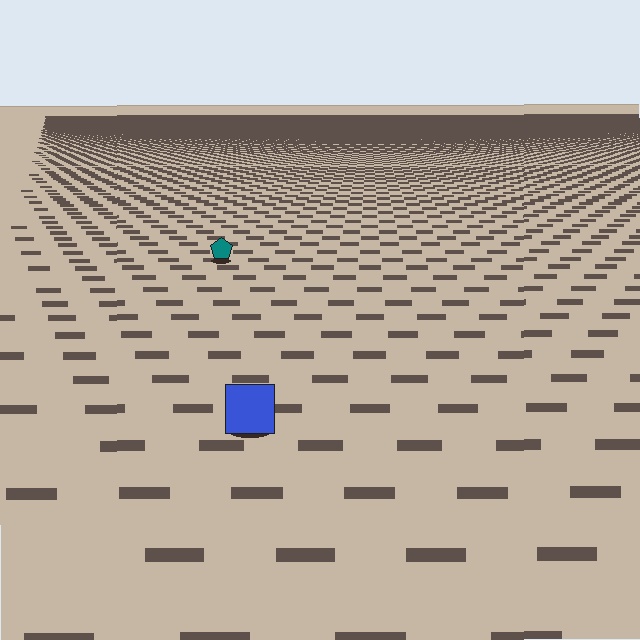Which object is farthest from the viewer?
The teal pentagon is farthest from the viewer. It appears smaller and the ground texture around it is denser.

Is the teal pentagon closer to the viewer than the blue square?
No. The blue square is closer — you can tell from the texture gradient: the ground texture is coarser near it.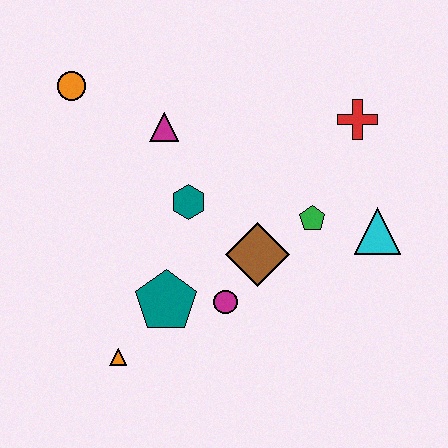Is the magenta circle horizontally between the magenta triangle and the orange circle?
No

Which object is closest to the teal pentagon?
The magenta circle is closest to the teal pentagon.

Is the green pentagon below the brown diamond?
No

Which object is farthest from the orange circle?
The cyan triangle is farthest from the orange circle.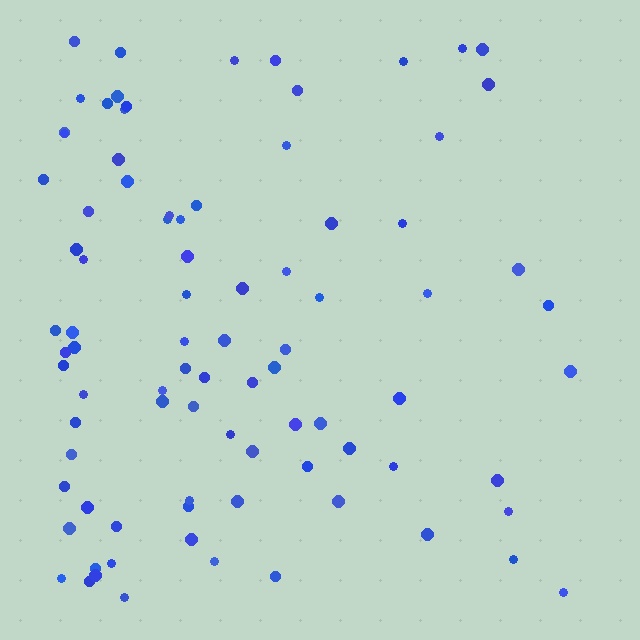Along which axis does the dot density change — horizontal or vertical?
Horizontal.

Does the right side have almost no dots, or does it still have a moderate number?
Still a moderate number, just noticeably fewer than the left.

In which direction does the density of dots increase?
From right to left, with the left side densest.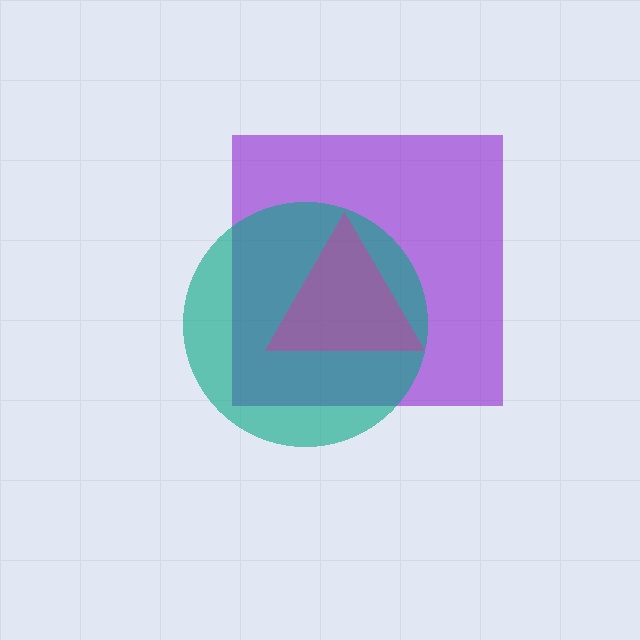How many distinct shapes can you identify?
There are 3 distinct shapes: a purple square, a teal circle, a magenta triangle.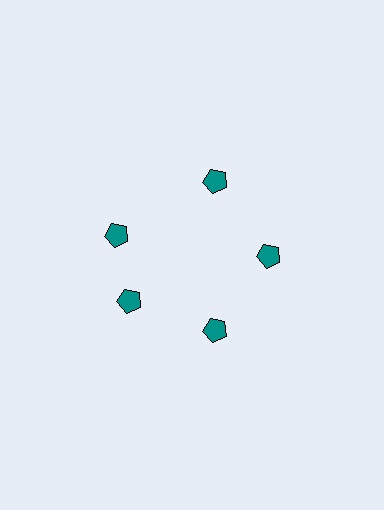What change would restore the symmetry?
The symmetry would be restored by rotating it back into even spacing with its neighbors so that all 5 pentagons sit at equal angles and equal distance from the center.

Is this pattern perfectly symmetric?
No. The 5 teal pentagons are arranged in a ring, but one element near the 10 o'clock position is rotated out of alignment along the ring, breaking the 5-fold rotational symmetry.